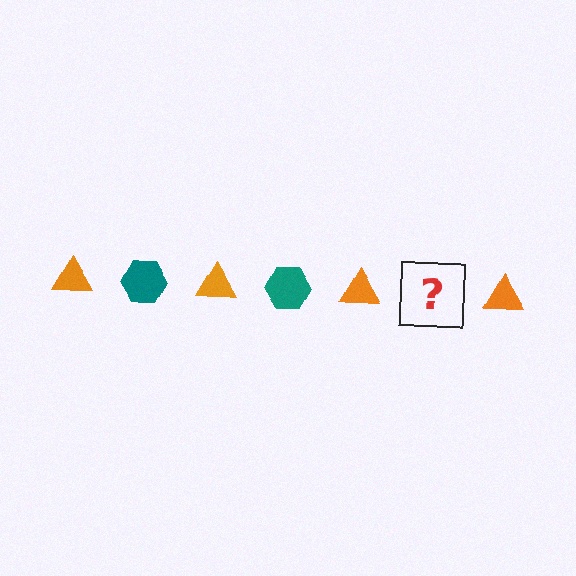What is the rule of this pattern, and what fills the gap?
The rule is that the pattern alternates between orange triangle and teal hexagon. The gap should be filled with a teal hexagon.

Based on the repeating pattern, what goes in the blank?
The blank should be a teal hexagon.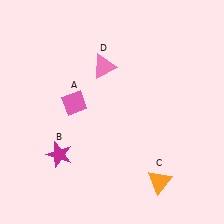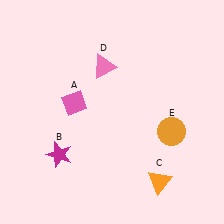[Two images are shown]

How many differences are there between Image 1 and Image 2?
There is 1 difference between the two images.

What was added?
An orange circle (E) was added in Image 2.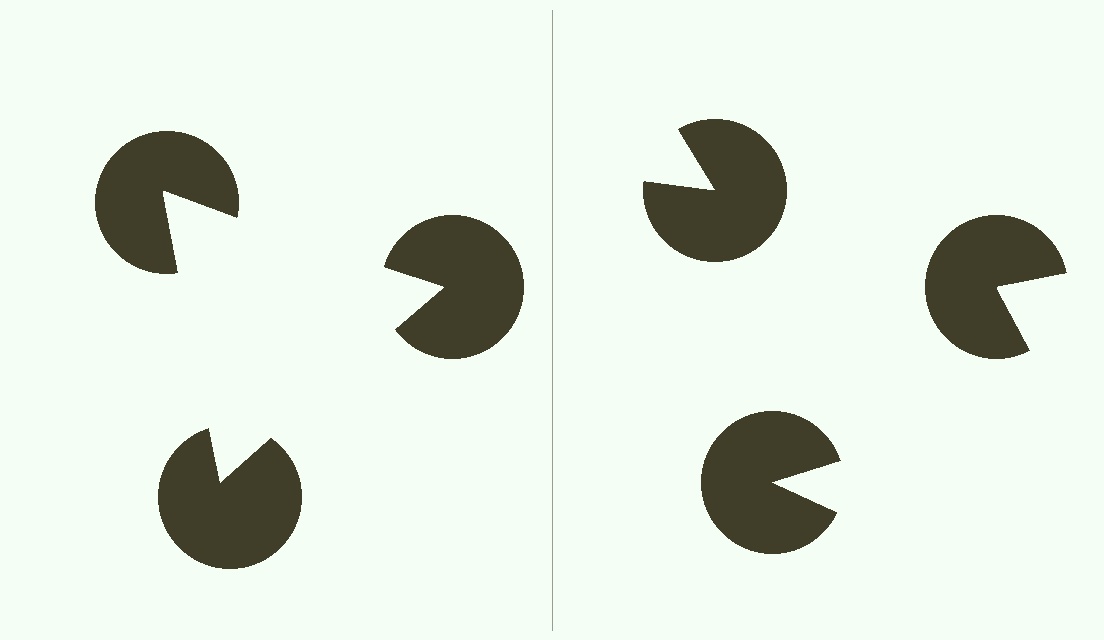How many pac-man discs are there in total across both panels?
6 — 3 on each side.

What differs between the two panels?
The pac-man discs are positioned identically on both sides; only the wedge orientations differ. On the left they align to a triangle; on the right they are misaligned.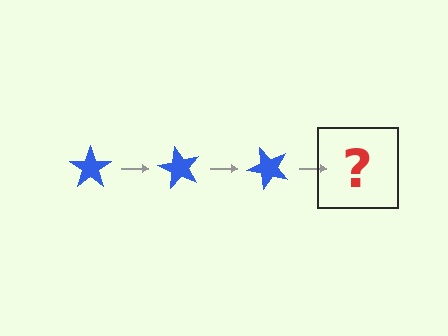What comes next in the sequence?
The next element should be a blue star rotated 180 degrees.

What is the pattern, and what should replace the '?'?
The pattern is that the star rotates 60 degrees each step. The '?' should be a blue star rotated 180 degrees.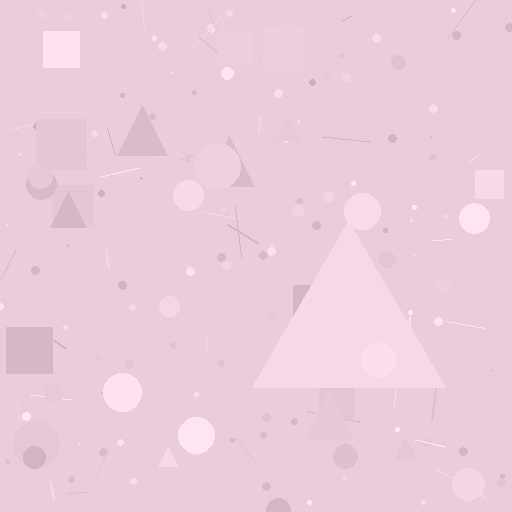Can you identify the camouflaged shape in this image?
The camouflaged shape is a triangle.